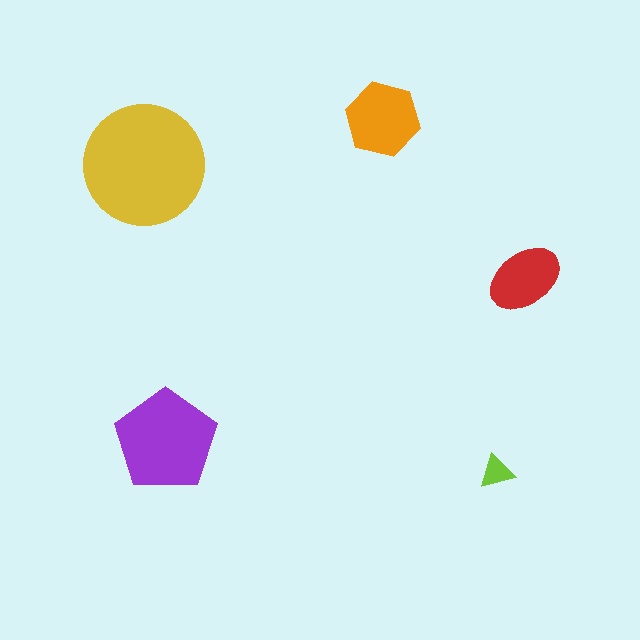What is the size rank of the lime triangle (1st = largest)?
5th.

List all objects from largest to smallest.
The yellow circle, the purple pentagon, the orange hexagon, the red ellipse, the lime triangle.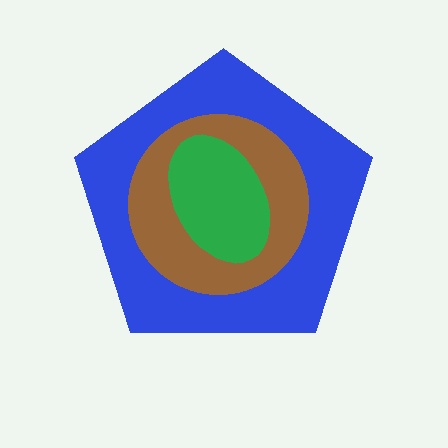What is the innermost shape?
The green ellipse.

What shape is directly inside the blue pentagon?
The brown circle.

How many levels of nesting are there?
3.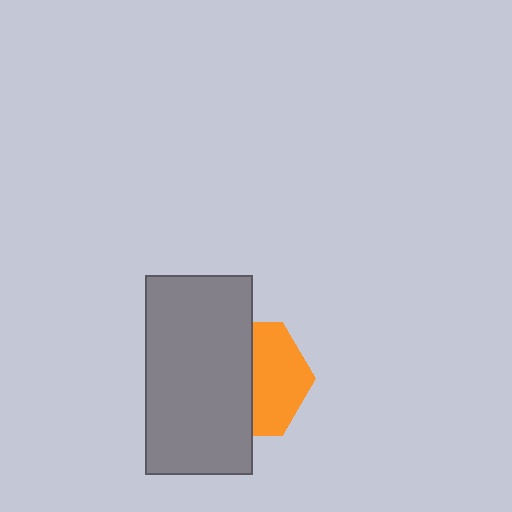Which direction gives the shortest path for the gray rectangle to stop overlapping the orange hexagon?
Moving left gives the shortest separation.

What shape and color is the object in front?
The object in front is a gray rectangle.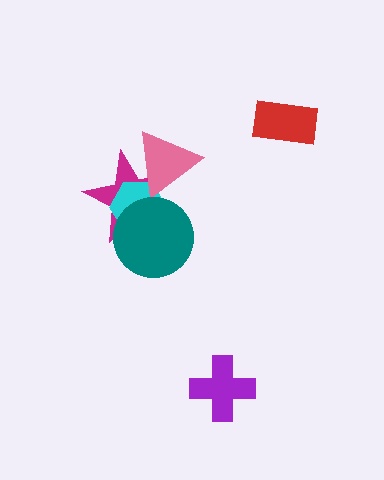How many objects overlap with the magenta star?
3 objects overlap with the magenta star.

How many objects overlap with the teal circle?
2 objects overlap with the teal circle.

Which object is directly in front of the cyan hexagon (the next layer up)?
The pink triangle is directly in front of the cyan hexagon.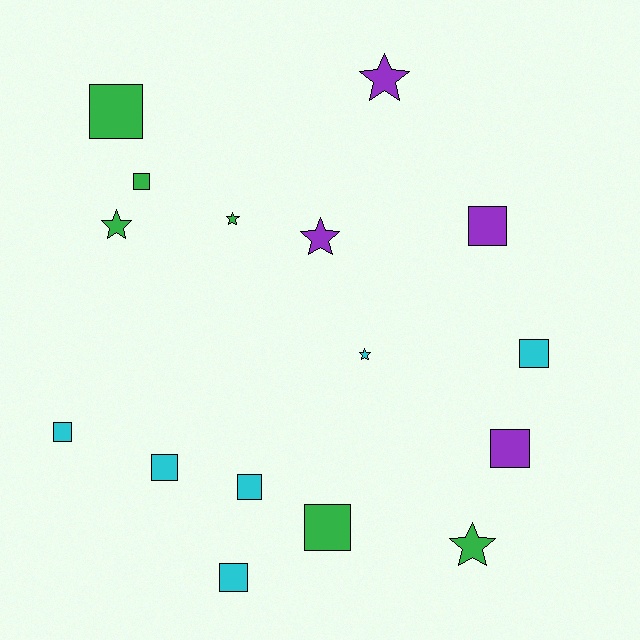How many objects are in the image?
There are 16 objects.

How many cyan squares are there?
There are 5 cyan squares.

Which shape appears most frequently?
Square, with 10 objects.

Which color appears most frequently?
Cyan, with 6 objects.